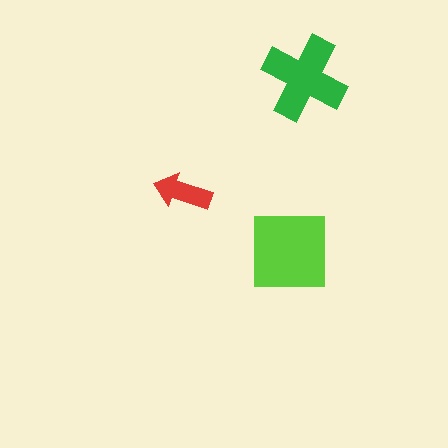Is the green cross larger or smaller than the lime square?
Smaller.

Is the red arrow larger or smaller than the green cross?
Smaller.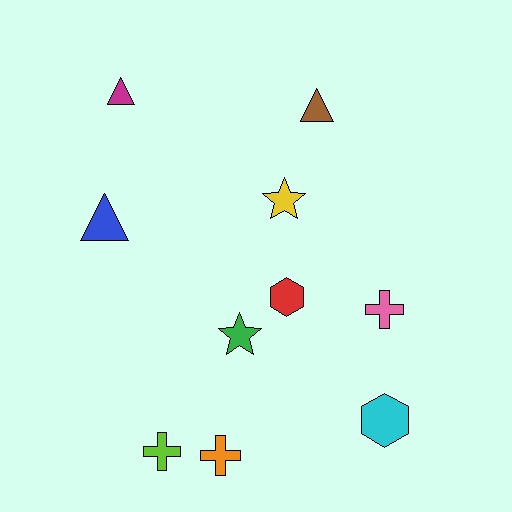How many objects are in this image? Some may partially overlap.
There are 10 objects.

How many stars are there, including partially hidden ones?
There are 2 stars.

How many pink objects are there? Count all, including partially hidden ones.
There is 1 pink object.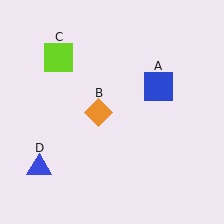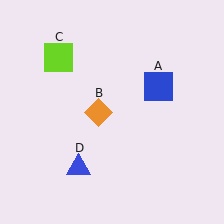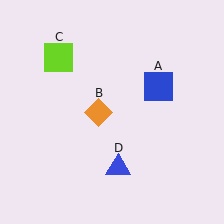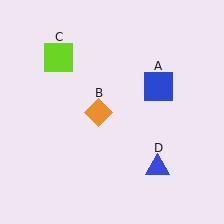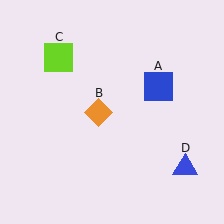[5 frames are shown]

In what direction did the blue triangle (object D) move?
The blue triangle (object D) moved right.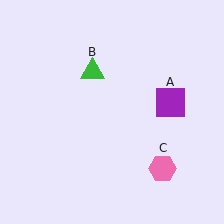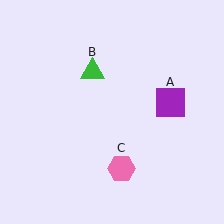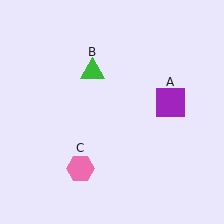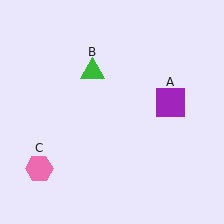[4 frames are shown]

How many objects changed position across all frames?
1 object changed position: pink hexagon (object C).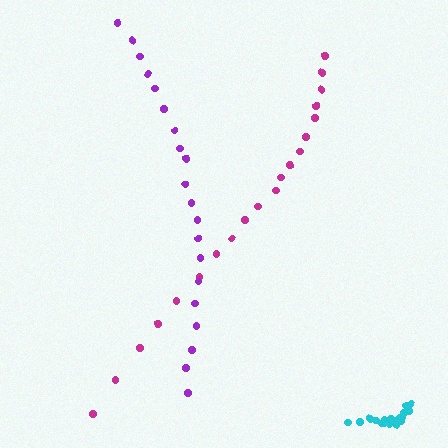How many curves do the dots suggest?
There are 3 distinct paths.